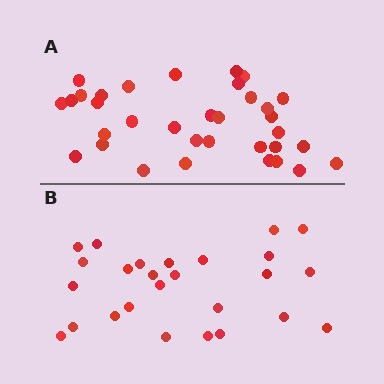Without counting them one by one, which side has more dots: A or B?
Region A (the top region) has more dots.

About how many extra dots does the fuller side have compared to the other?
Region A has roughly 8 or so more dots than region B.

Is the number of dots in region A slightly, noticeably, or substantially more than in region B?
Region A has noticeably more, but not dramatically so. The ratio is roughly 1.3 to 1.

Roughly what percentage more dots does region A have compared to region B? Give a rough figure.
About 30% more.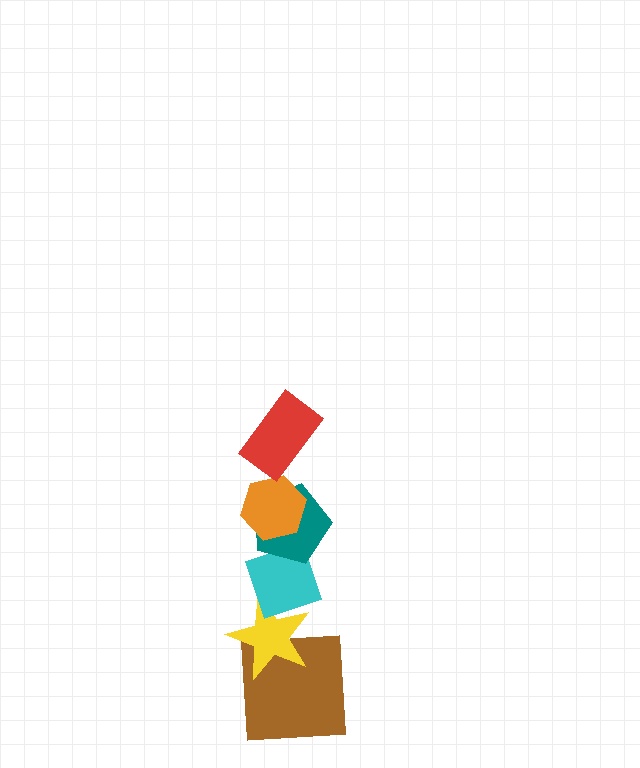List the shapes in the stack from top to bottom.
From top to bottom: the red rectangle, the orange hexagon, the teal pentagon, the cyan diamond, the yellow star, the brown square.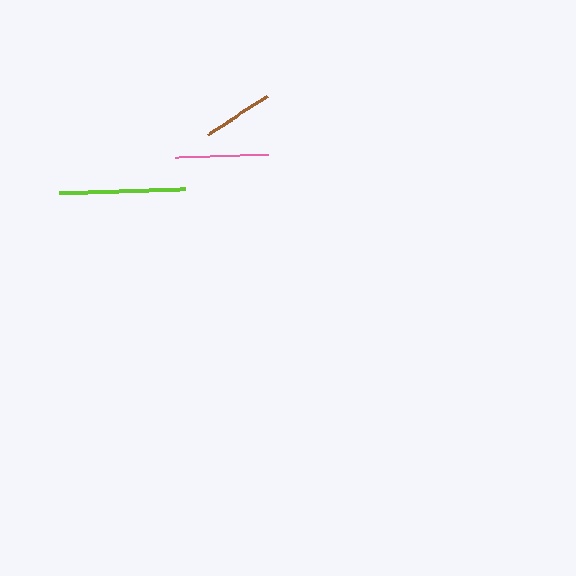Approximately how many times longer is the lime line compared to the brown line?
The lime line is approximately 1.8 times the length of the brown line.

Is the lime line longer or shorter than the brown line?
The lime line is longer than the brown line.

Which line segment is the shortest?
The brown line is the shortest at approximately 71 pixels.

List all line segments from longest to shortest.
From longest to shortest: lime, pink, brown.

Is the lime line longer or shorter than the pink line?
The lime line is longer than the pink line.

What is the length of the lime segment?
The lime segment is approximately 126 pixels long.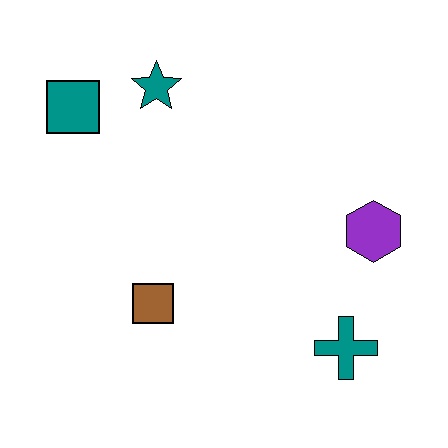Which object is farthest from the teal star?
The teal cross is farthest from the teal star.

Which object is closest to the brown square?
The teal cross is closest to the brown square.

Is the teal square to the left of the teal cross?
Yes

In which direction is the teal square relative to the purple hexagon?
The teal square is to the left of the purple hexagon.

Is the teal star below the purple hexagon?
No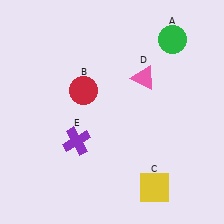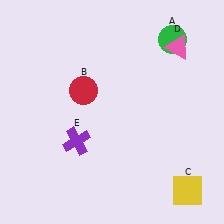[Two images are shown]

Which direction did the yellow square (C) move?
The yellow square (C) moved right.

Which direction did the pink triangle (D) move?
The pink triangle (D) moved right.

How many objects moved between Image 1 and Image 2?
2 objects moved between the two images.